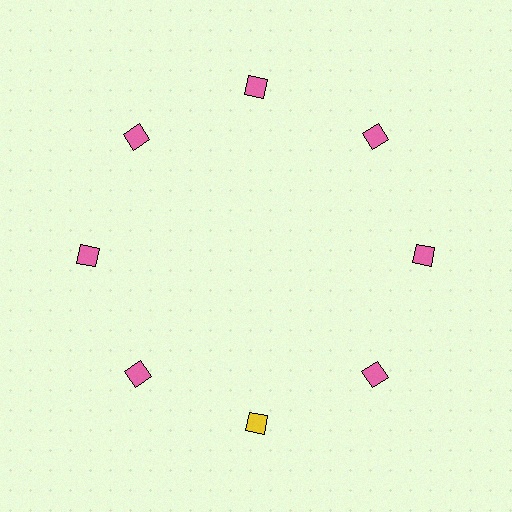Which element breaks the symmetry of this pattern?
The yellow diamond at roughly the 6 o'clock position breaks the symmetry. All other shapes are pink diamonds.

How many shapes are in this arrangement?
There are 8 shapes arranged in a ring pattern.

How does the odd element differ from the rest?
It has a different color: yellow instead of pink.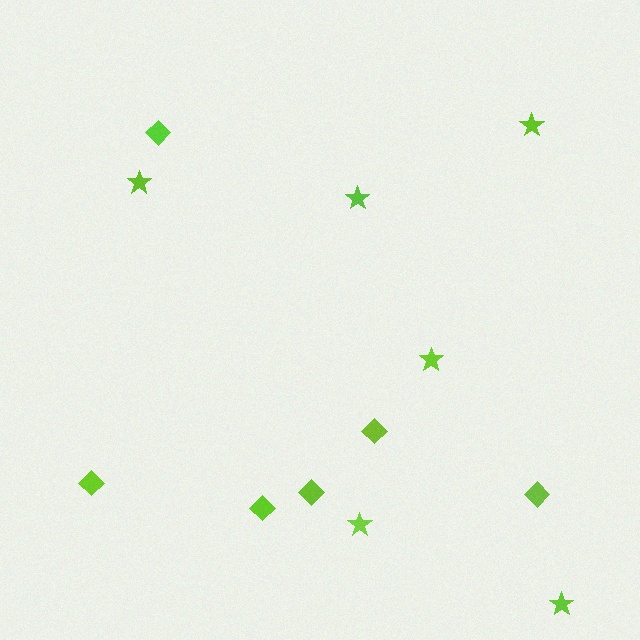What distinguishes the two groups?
There are 2 groups: one group of stars (6) and one group of diamonds (6).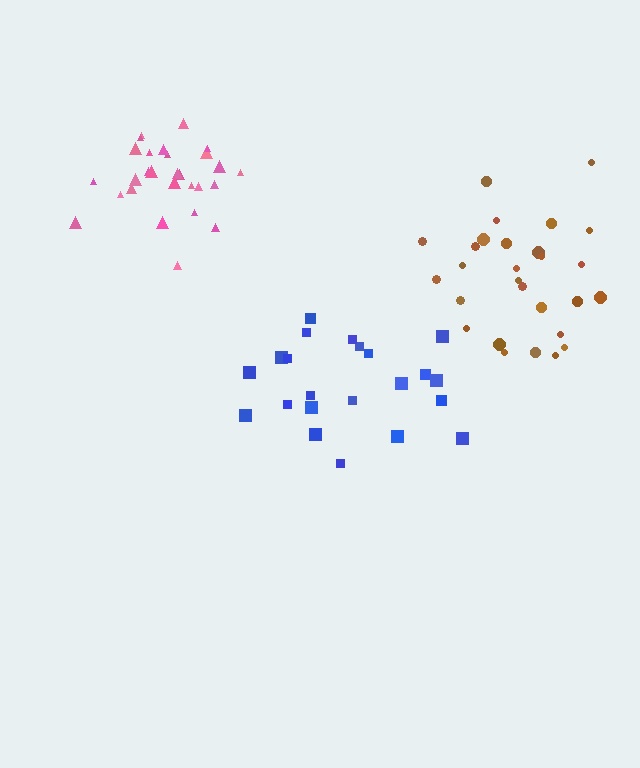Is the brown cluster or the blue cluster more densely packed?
Brown.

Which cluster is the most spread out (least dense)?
Blue.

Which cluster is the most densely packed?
Pink.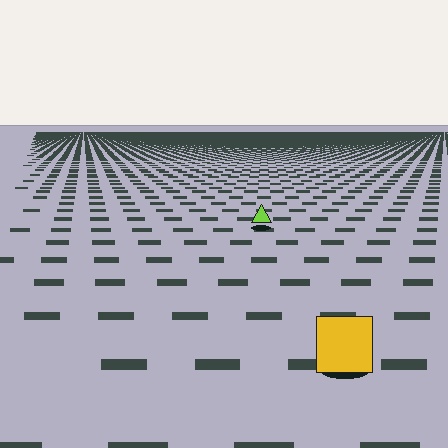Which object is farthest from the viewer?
The lime triangle is farthest from the viewer. It appears smaller and the ground texture around it is denser.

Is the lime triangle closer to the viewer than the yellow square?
No. The yellow square is closer — you can tell from the texture gradient: the ground texture is coarser near it.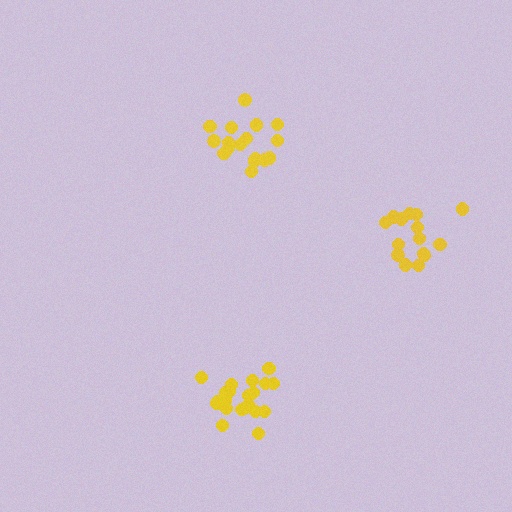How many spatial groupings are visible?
There are 3 spatial groupings.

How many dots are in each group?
Group 1: 15 dots, Group 2: 21 dots, Group 3: 18 dots (54 total).